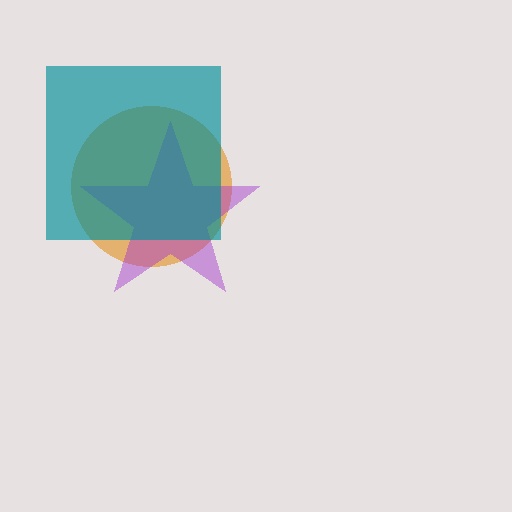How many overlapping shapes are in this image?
There are 3 overlapping shapes in the image.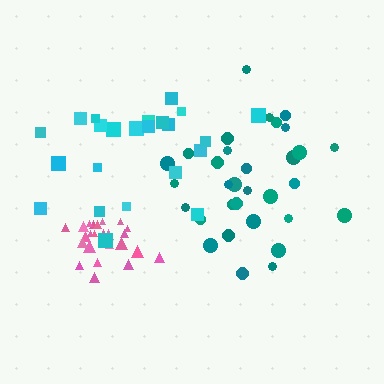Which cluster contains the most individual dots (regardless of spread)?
Teal (32).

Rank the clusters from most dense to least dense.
pink, teal, cyan.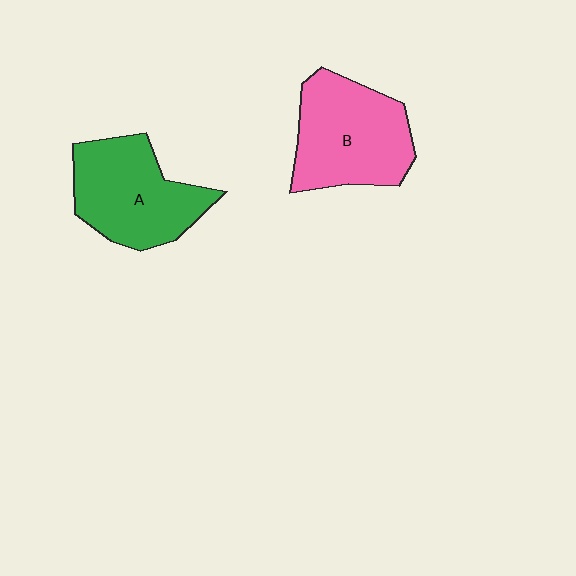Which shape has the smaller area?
Shape A (green).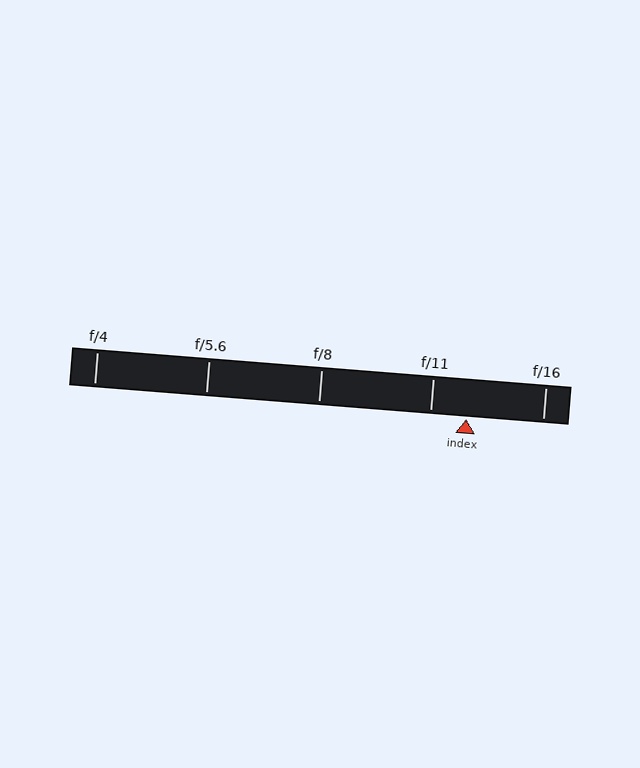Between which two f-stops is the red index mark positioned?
The index mark is between f/11 and f/16.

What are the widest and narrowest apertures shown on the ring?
The widest aperture shown is f/4 and the narrowest is f/16.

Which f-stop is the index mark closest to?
The index mark is closest to f/11.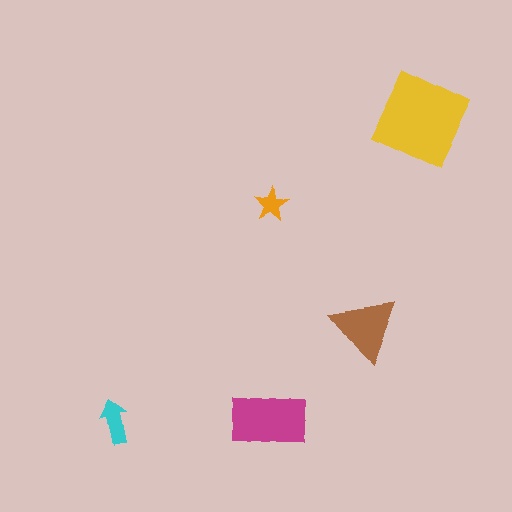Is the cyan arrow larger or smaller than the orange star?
Larger.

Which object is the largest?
The yellow square.